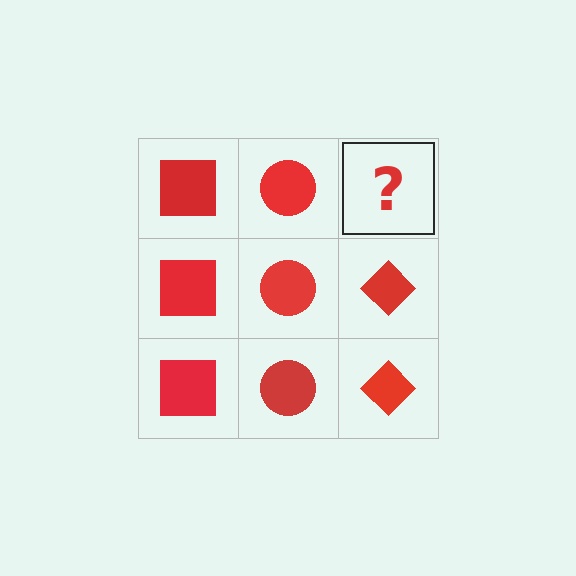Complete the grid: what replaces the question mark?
The question mark should be replaced with a red diamond.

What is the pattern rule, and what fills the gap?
The rule is that each column has a consistent shape. The gap should be filled with a red diamond.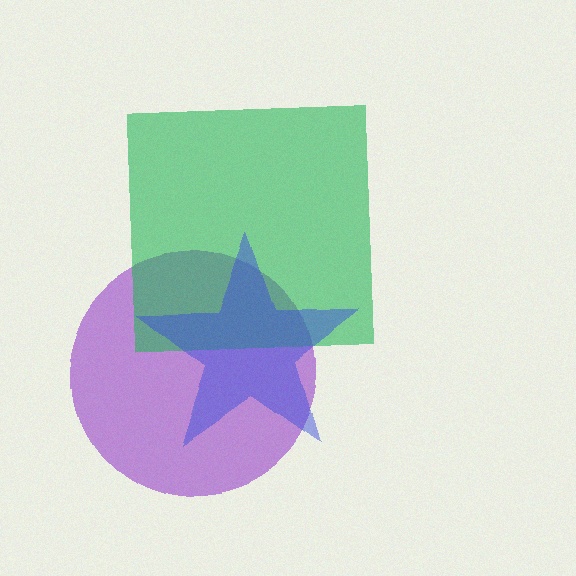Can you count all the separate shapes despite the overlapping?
Yes, there are 3 separate shapes.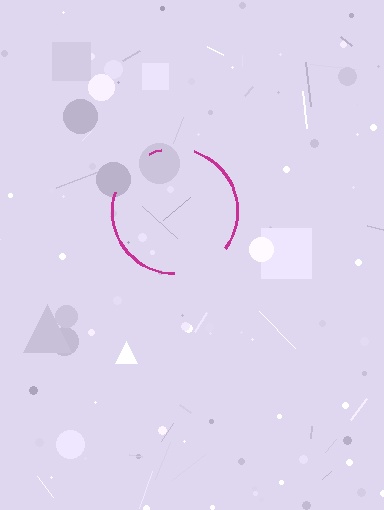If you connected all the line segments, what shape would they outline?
They would outline a circle.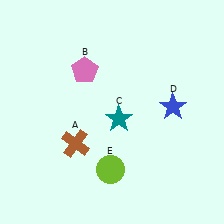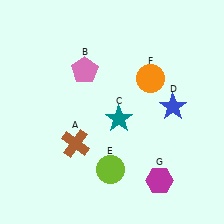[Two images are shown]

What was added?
An orange circle (F), a magenta hexagon (G) were added in Image 2.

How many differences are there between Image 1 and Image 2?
There are 2 differences between the two images.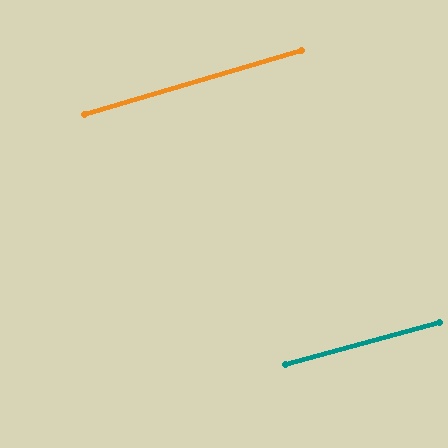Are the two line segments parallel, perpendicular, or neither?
Parallel — their directions differ by only 1.5°.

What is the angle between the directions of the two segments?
Approximately 1 degree.